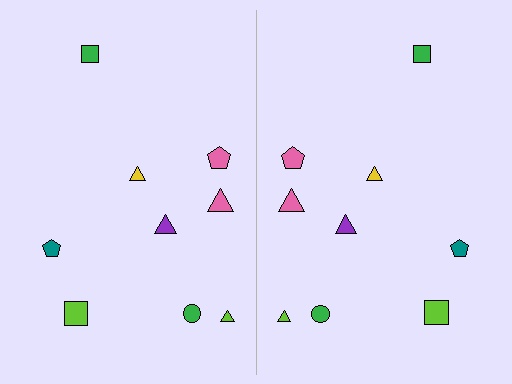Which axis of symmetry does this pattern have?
The pattern has a vertical axis of symmetry running through the center of the image.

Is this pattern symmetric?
Yes, this pattern has bilateral (reflection) symmetry.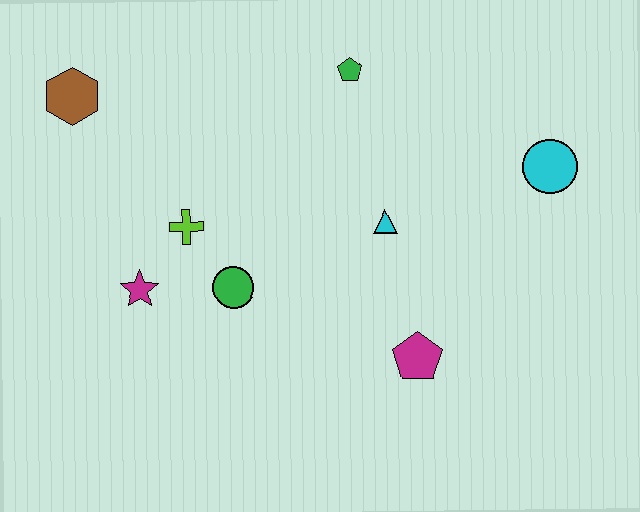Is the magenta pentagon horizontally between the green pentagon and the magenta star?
No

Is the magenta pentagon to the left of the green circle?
No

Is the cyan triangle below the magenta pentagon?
No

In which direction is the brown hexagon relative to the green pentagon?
The brown hexagon is to the left of the green pentagon.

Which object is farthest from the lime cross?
The cyan circle is farthest from the lime cross.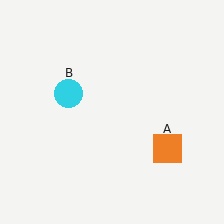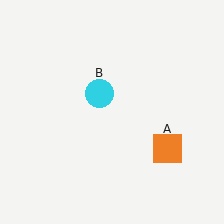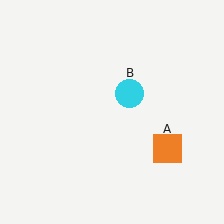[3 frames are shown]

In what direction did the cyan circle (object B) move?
The cyan circle (object B) moved right.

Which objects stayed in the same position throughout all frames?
Orange square (object A) remained stationary.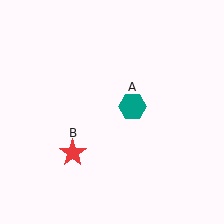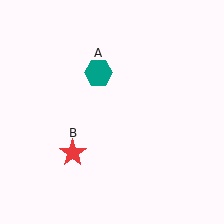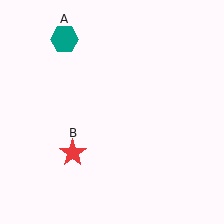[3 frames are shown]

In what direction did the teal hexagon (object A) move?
The teal hexagon (object A) moved up and to the left.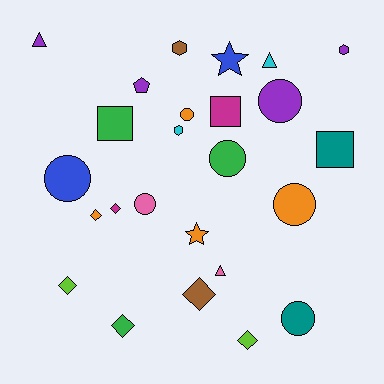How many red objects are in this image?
There are no red objects.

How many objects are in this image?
There are 25 objects.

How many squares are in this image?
There are 3 squares.